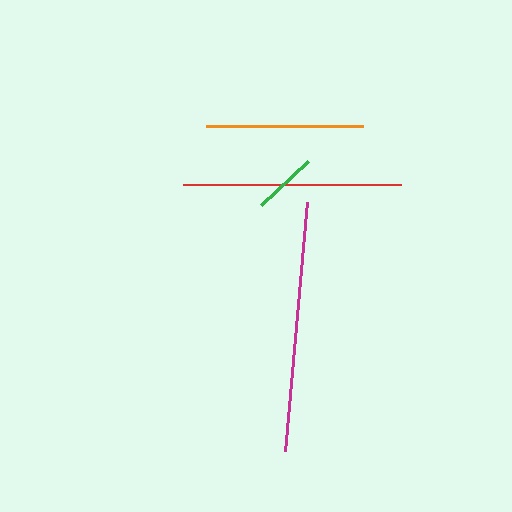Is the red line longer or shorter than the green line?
The red line is longer than the green line.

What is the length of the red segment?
The red segment is approximately 218 pixels long.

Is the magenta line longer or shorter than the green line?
The magenta line is longer than the green line.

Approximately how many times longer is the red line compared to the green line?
The red line is approximately 3.4 times the length of the green line.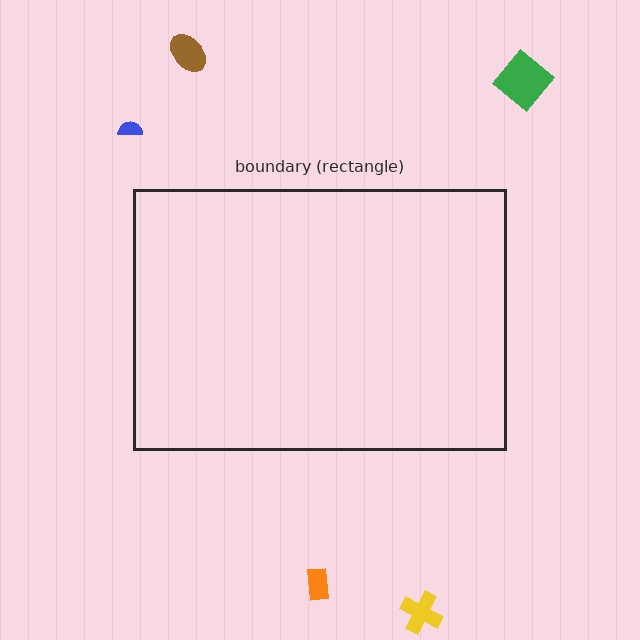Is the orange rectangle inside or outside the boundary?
Outside.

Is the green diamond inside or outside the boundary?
Outside.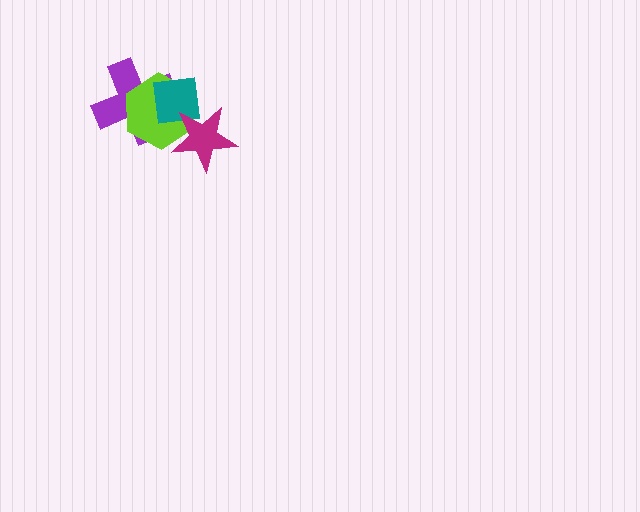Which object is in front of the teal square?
The magenta star is in front of the teal square.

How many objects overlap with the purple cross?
2 objects overlap with the purple cross.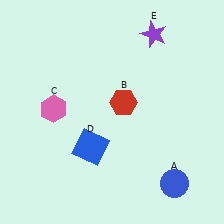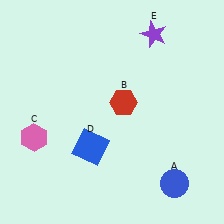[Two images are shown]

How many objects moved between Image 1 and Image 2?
1 object moved between the two images.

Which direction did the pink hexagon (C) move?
The pink hexagon (C) moved down.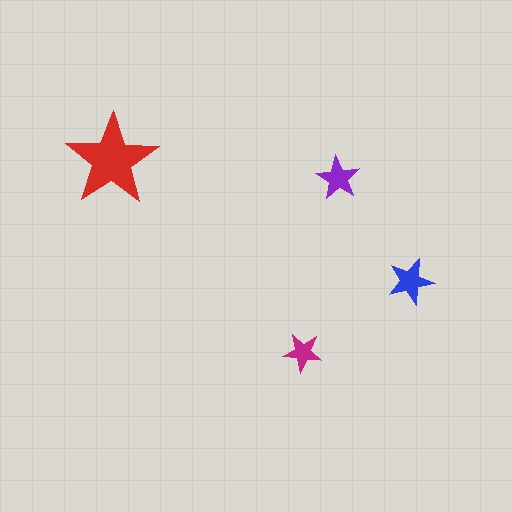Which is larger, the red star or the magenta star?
The red one.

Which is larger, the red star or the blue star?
The red one.